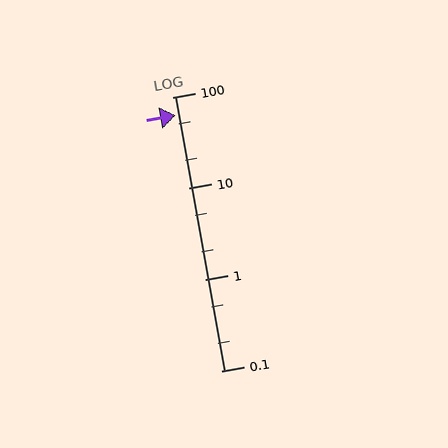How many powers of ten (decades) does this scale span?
The scale spans 3 decades, from 0.1 to 100.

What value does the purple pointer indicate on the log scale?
The pointer indicates approximately 63.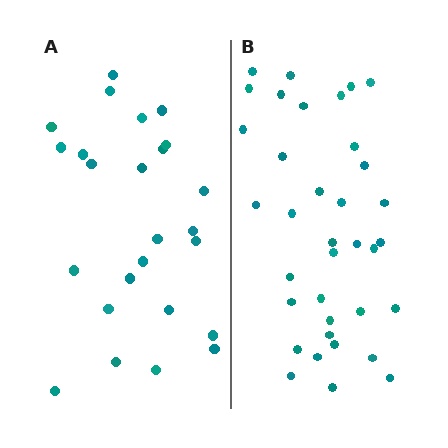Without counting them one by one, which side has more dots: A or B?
Region B (the right region) has more dots.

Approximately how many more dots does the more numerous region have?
Region B has roughly 12 or so more dots than region A.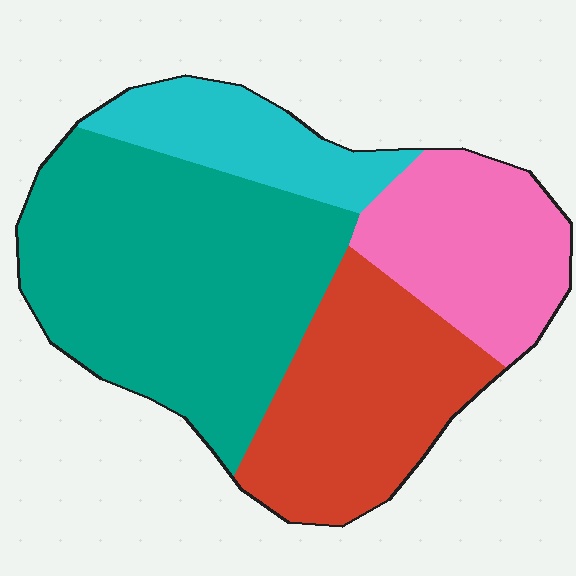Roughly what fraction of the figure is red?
Red covers 25% of the figure.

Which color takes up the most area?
Teal, at roughly 45%.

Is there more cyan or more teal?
Teal.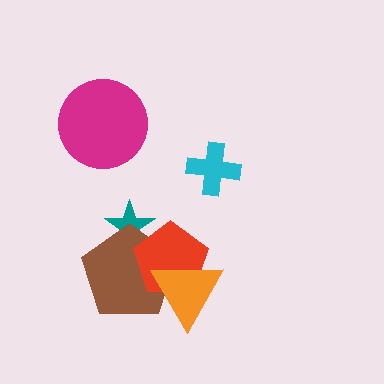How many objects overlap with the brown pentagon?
3 objects overlap with the brown pentagon.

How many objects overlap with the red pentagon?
3 objects overlap with the red pentagon.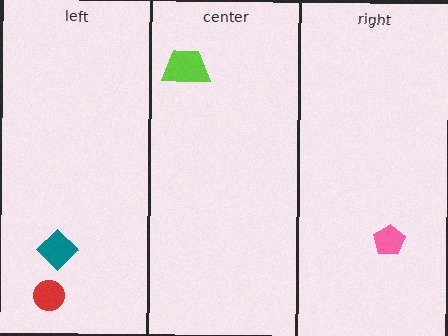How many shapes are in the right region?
1.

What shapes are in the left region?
The teal diamond, the red circle.